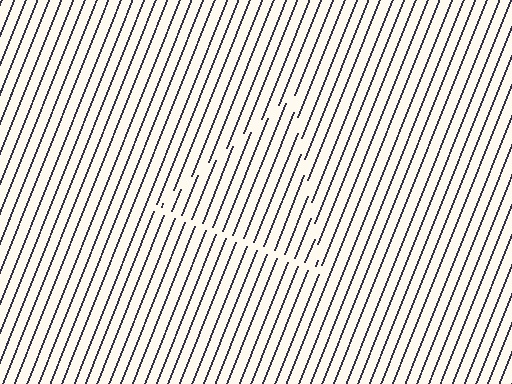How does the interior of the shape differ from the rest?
The interior of the shape contains the same grating, shifted by half a period — the contour is defined by the phase discontinuity where line-ends from the inner and outer gratings abut.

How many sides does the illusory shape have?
3 sides — the line-ends trace a triangle.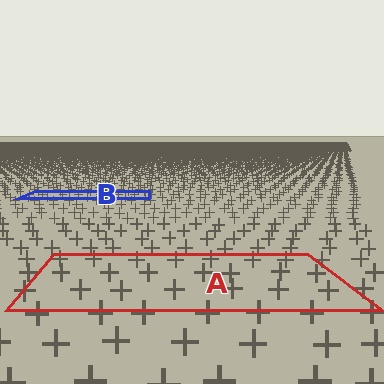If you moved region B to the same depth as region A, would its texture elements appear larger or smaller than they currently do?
They would appear larger. At a closer depth, the same texture elements are projected at a bigger on-screen size.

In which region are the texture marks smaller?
The texture marks are smaller in region B, because it is farther away.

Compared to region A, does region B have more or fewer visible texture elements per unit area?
Region B has more texture elements per unit area — they are packed more densely because it is farther away.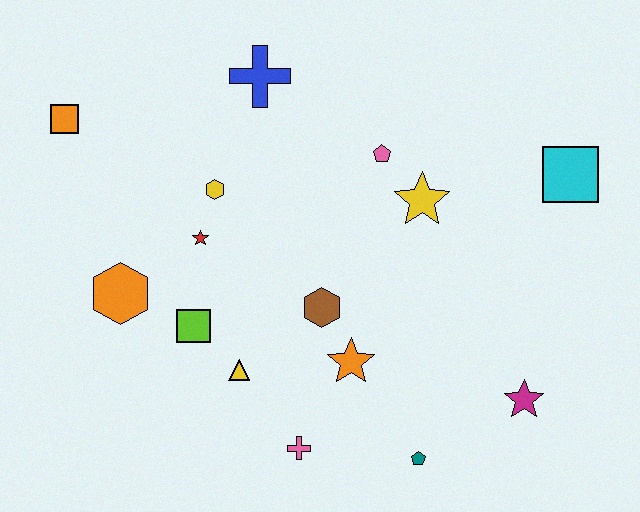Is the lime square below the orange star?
No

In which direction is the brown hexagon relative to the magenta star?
The brown hexagon is to the left of the magenta star.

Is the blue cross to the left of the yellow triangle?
No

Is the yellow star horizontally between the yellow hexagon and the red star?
No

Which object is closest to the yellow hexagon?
The red star is closest to the yellow hexagon.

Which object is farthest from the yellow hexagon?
The magenta star is farthest from the yellow hexagon.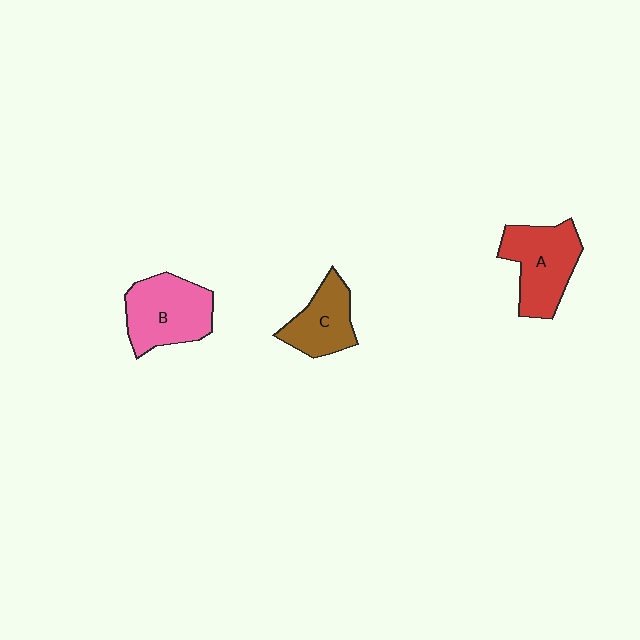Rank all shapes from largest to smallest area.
From largest to smallest: B (pink), A (red), C (brown).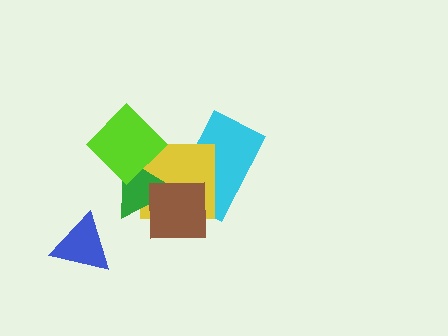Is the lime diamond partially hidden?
No, no other shape covers it.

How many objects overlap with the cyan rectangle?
2 objects overlap with the cyan rectangle.